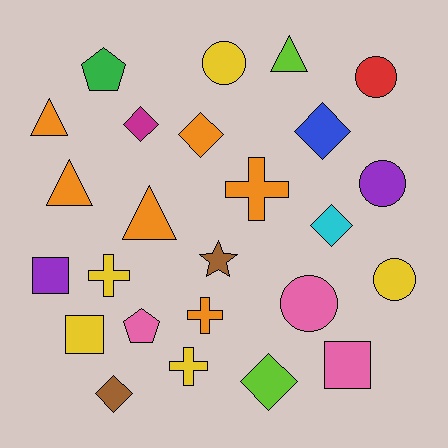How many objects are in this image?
There are 25 objects.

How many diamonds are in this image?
There are 6 diamonds.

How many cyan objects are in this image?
There is 1 cyan object.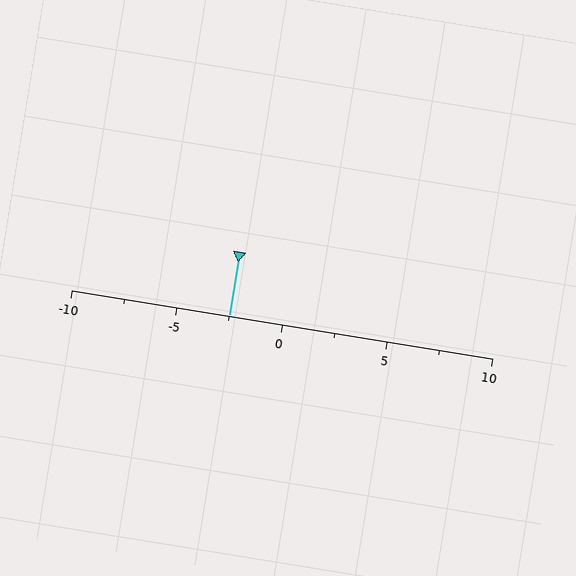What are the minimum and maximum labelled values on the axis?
The axis runs from -10 to 10.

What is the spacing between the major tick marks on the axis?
The major ticks are spaced 5 apart.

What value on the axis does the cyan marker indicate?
The marker indicates approximately -2.5.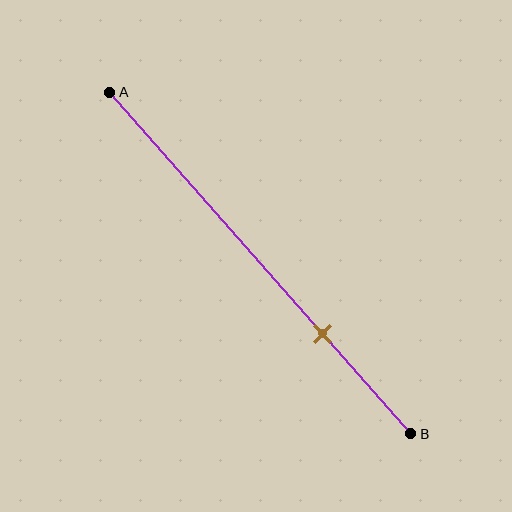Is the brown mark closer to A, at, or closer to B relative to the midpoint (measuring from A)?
The brown mark is closer to point B than the midpoint of segment AB.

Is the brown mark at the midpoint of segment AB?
No, the mark is at about 70% from A, not at the 50% midpoint.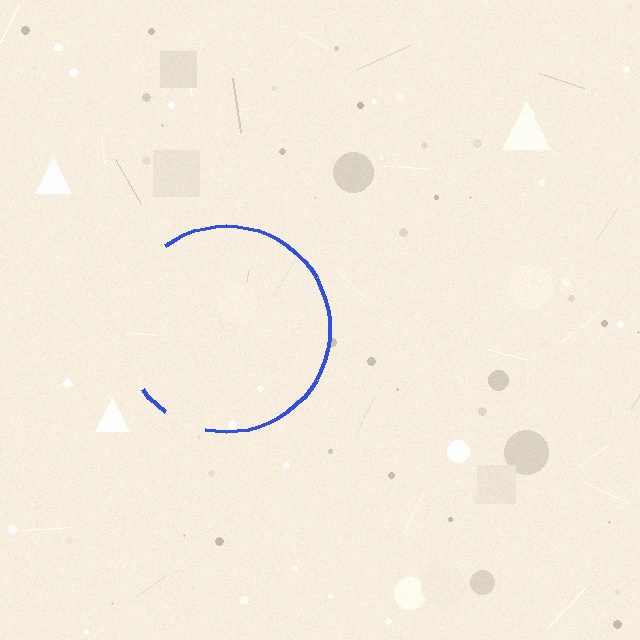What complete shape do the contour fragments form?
The contour fragments form a circle.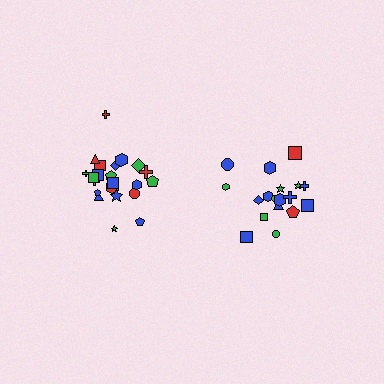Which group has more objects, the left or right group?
The left group.